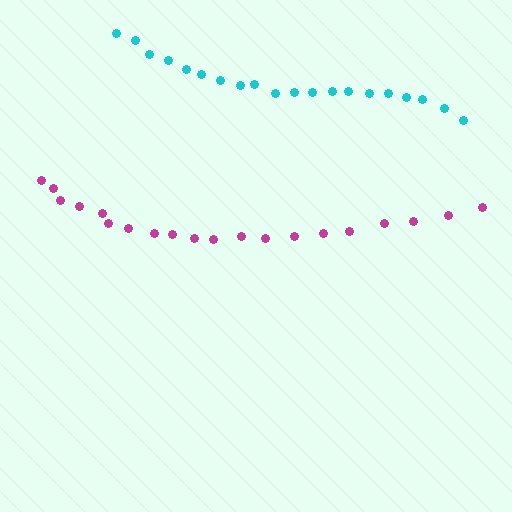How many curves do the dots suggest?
There are 2 distinct paths.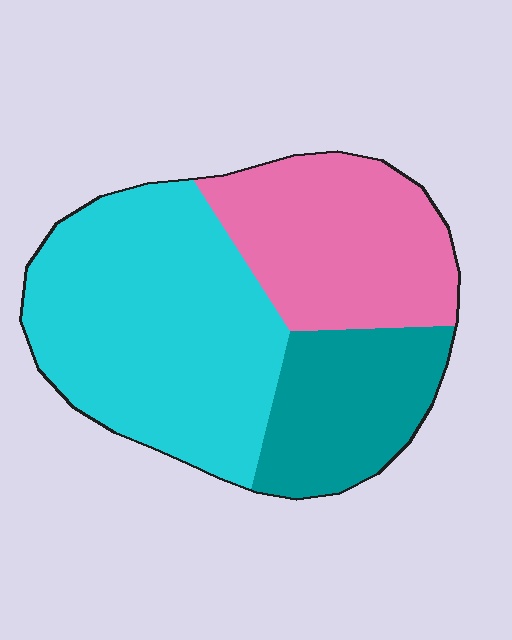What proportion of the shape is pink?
Pink covers 30% of the shape.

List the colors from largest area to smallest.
From largest to smallest: cyan, pink, teal.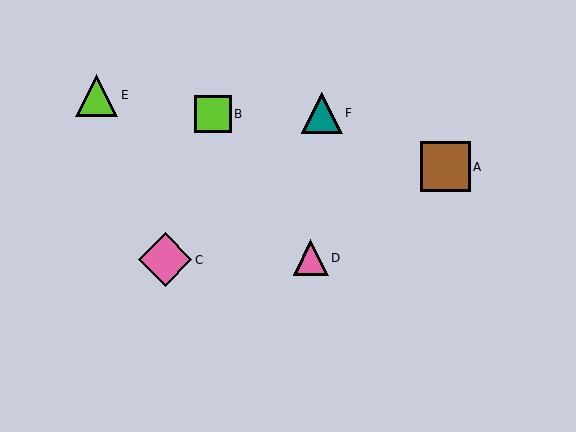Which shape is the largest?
The pink diamond (labeled C) is the largest.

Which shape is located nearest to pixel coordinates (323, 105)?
The teal triangle (labeled F) at (322, 113) is nearest to that location.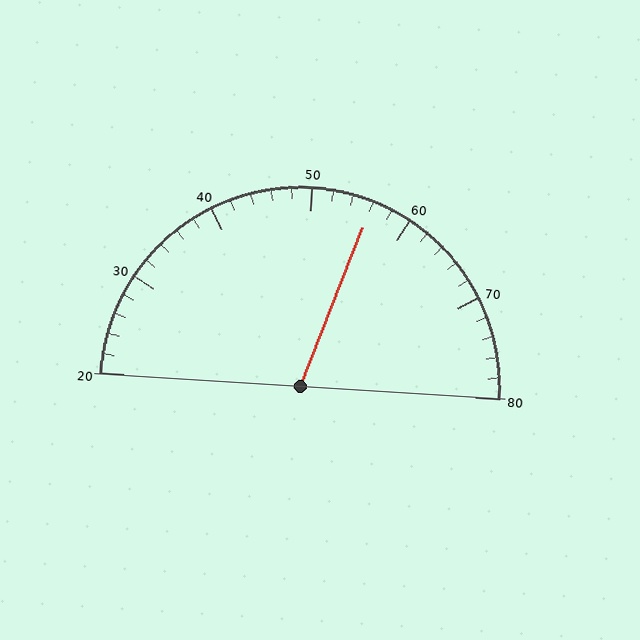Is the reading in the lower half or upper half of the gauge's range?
The reading is in the upper half of the range (20 to 80).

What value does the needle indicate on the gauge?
The needle indicates approximately 56.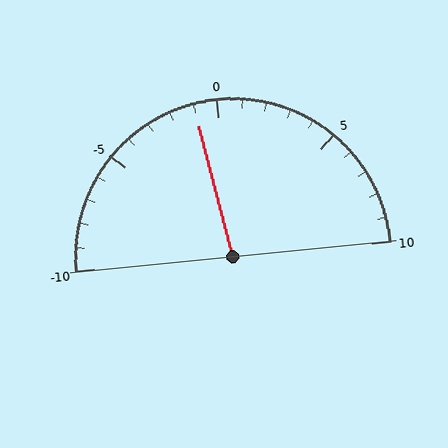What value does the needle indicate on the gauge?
The needle indicates approximately -1.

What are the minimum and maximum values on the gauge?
The gauge ranges from -10 to 10.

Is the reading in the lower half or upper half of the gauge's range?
The reading is in the lower half of the range (-10 to 10).